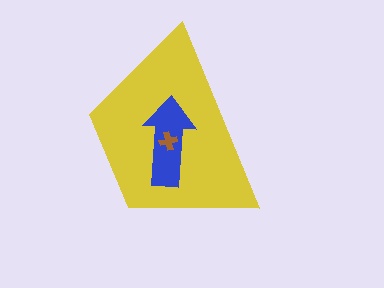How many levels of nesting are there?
3.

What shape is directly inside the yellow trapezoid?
The blue arrow.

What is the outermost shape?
The yellow trapezoid.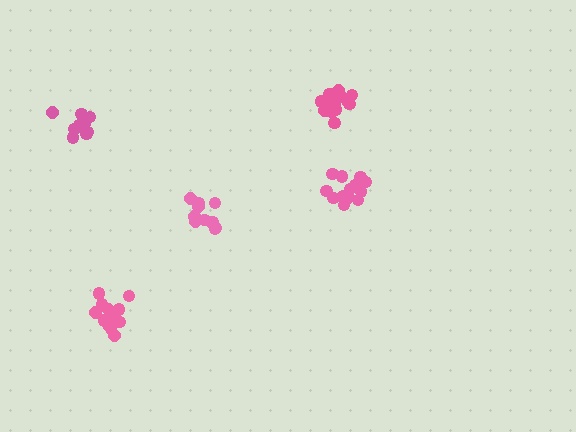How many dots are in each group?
Group 1: 11 dots, Group 2: 14 dots, Group 3: 10 dots, Group 4: 15 dots, Group 5: 13 dots (63 total).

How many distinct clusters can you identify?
There are 5 distinct clusters.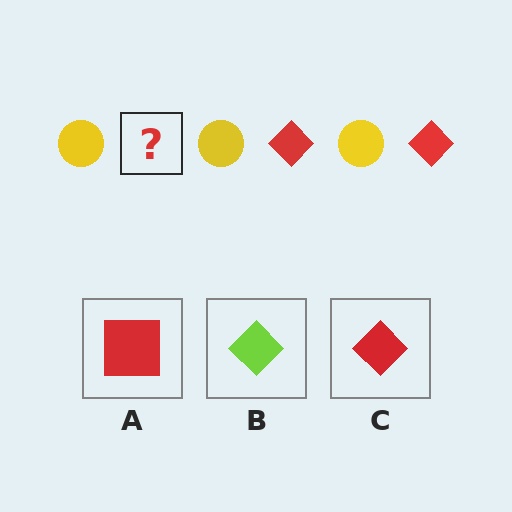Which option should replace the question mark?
Option C.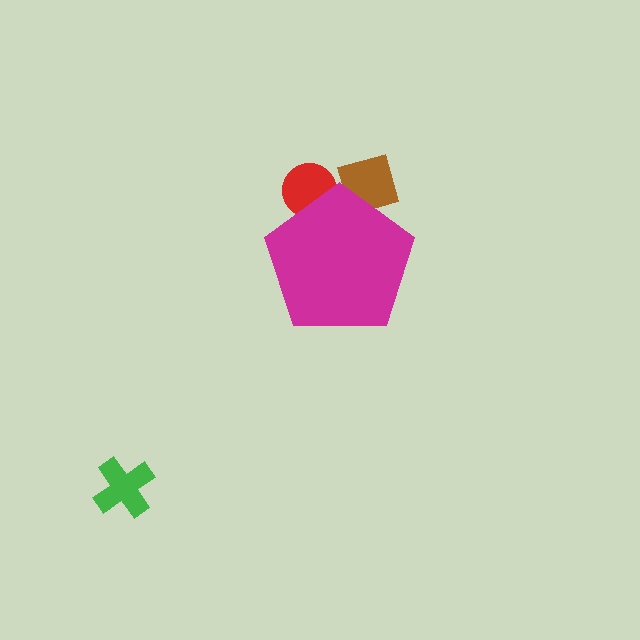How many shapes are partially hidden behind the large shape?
2 shapes are partially hidden.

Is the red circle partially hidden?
Yes, the red circle is partially hidden behind the magenta pentagon.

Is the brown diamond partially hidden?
Yes, the brown diamond is partially hidden behind the magenta pentagon.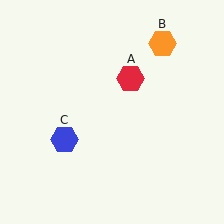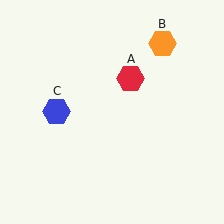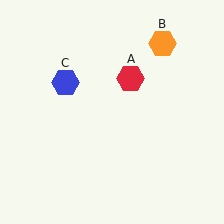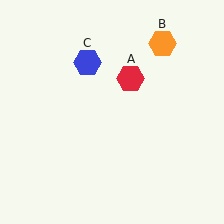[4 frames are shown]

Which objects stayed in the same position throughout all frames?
Red hexagon (object A) and orange hexagon (object B) remained stationary.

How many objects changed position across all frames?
1 object changed position: blue hexagon (object C).